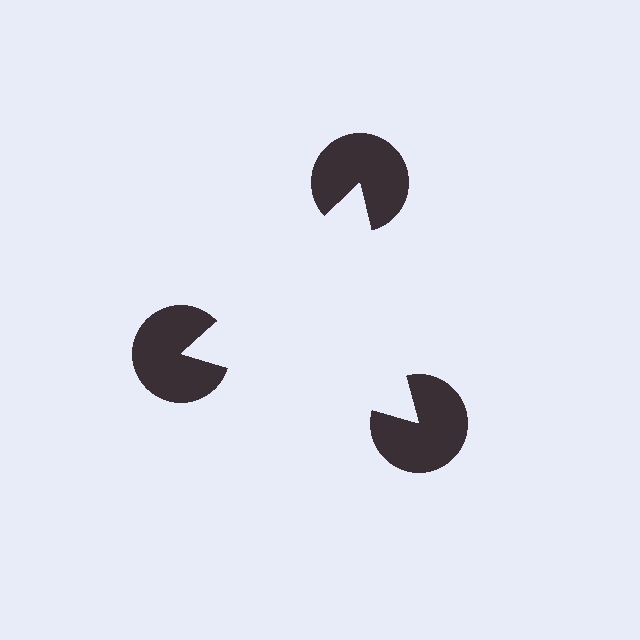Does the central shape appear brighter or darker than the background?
It typically appears slightly brighter than the background, even though no actual brightness change is drawn.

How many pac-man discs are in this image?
There are 3 — one at each vertex of the illusory triangle.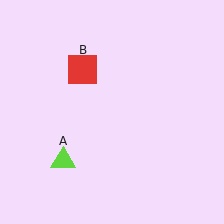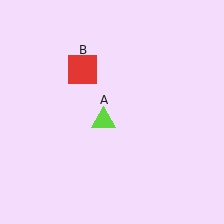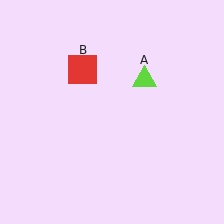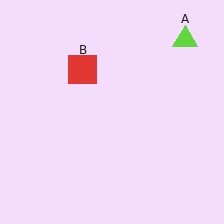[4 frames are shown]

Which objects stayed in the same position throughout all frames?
Red square (object B) remained stationary.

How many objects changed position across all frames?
1 object changed position: lime triangle (object A).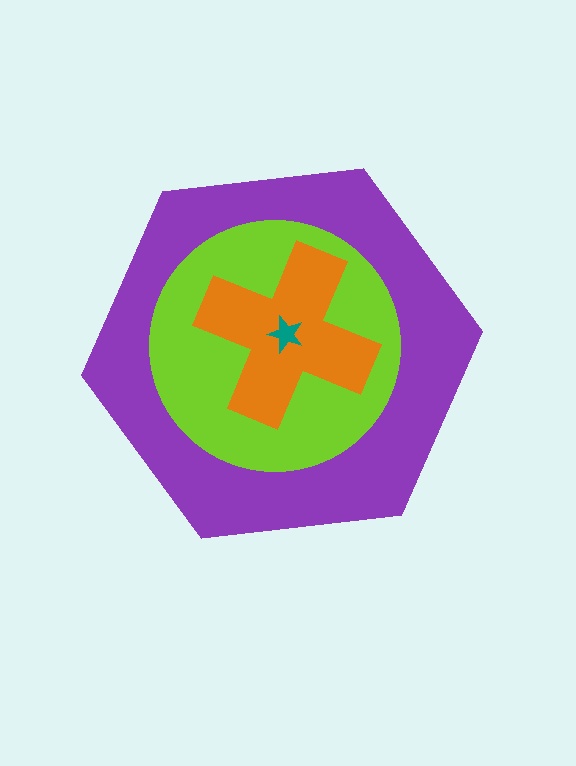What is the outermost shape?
The purple hexagon.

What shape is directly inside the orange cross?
The teal star.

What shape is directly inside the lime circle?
The orange cross.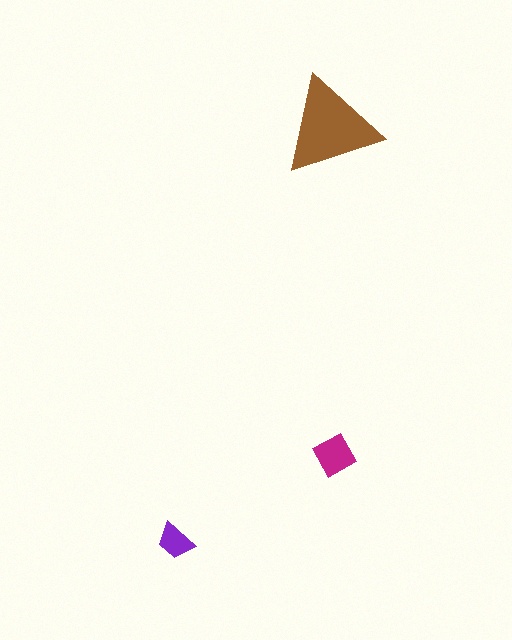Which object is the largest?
The brown triangle.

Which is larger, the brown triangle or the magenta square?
The brown triangle.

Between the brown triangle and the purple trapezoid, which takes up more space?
The brown triangle.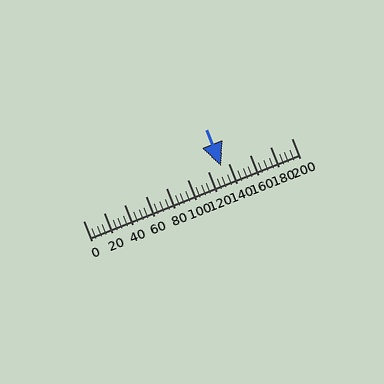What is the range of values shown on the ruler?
The ruler shows values from 0 to 200.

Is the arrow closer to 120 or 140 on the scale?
The arrow is closer to 140.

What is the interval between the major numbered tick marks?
The major tick marks are spaced 20 units apart.